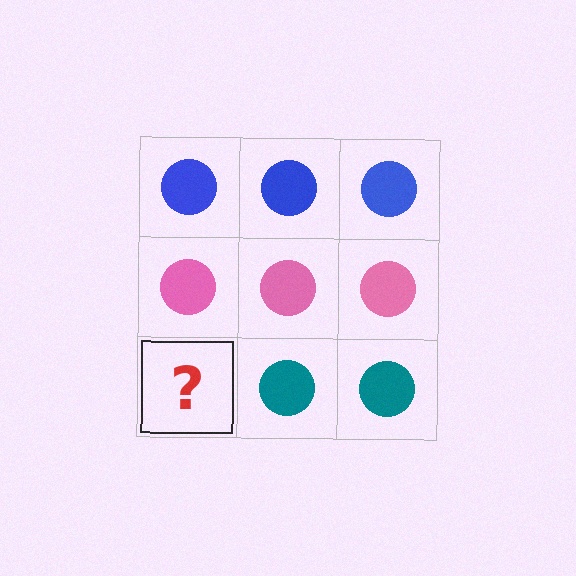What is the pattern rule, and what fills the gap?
The rule is that each row has a consistent color. The gap should be filled with a teal circle.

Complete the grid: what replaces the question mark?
The question mark should be replaced with a teal circle.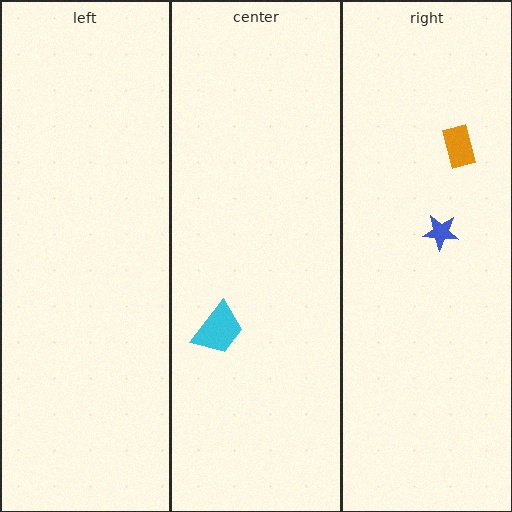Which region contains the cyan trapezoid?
The center region.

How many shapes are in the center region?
1.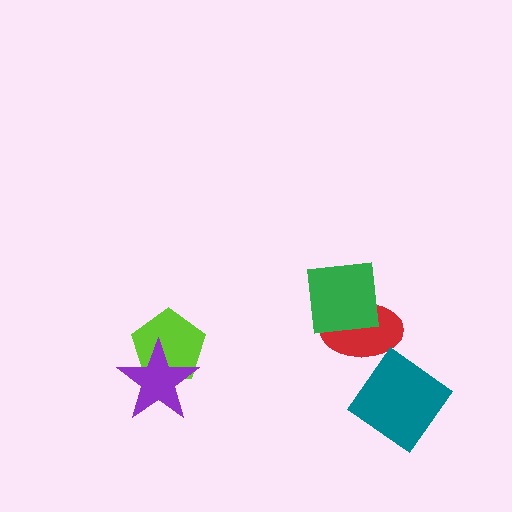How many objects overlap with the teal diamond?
0 objects overlap with the teal diamond.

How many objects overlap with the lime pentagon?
1 object overlaps with the lime pentagon.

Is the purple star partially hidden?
No, no other shape covers it.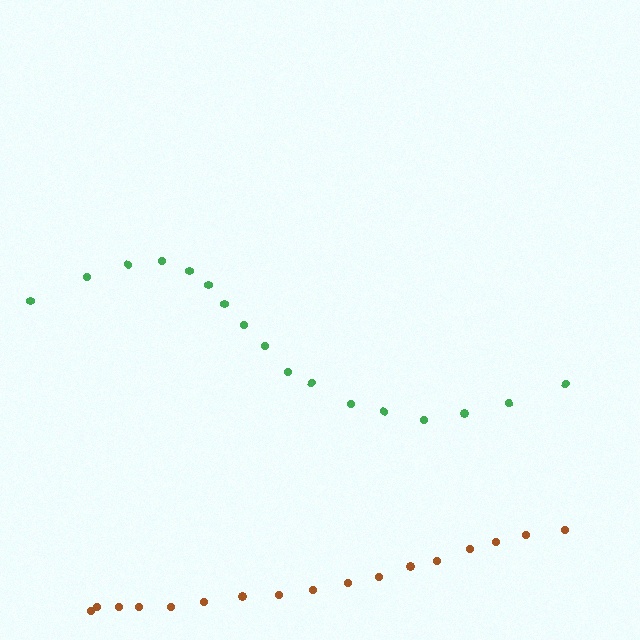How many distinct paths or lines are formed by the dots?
There are 2 distinct paths.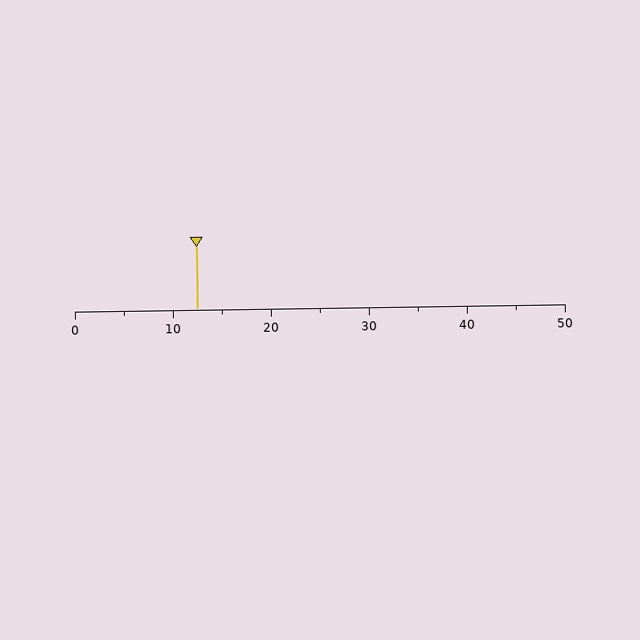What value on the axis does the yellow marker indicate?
The marker indicates approximately 12.5.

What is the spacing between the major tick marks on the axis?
The major ticks are spaced 10 apart.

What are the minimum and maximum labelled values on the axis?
The axis runs from 0 to 50.